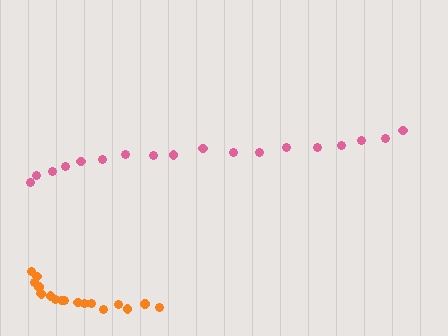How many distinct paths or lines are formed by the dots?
There are 2 distinct paths.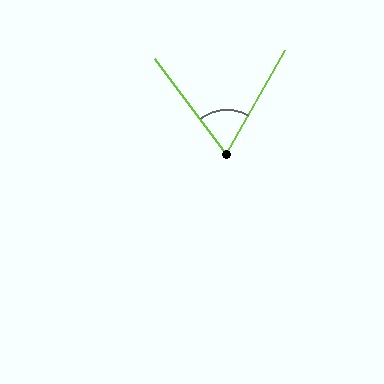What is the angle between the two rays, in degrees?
Approximately 67 degrees.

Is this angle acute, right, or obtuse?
It is acute.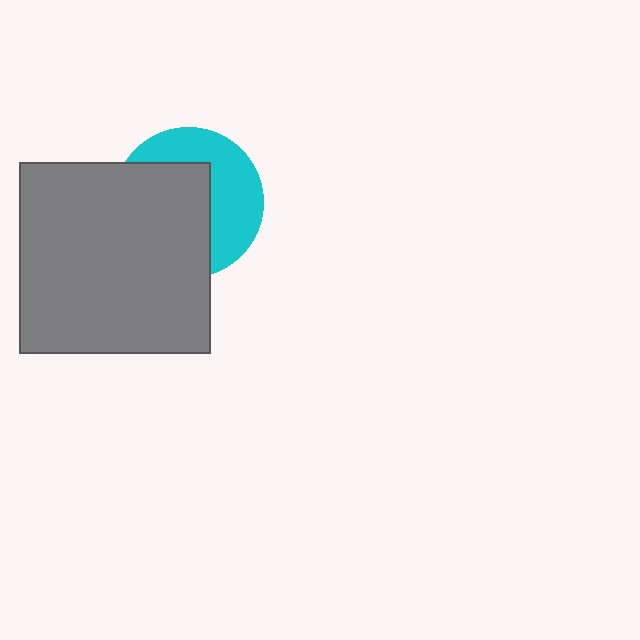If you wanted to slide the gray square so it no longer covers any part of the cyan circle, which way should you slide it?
Slide it left — that is the most direct way to separate the two shapes.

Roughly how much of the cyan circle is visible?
A small part of it is visible (roughly 44%).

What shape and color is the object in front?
The object in front is a gray square.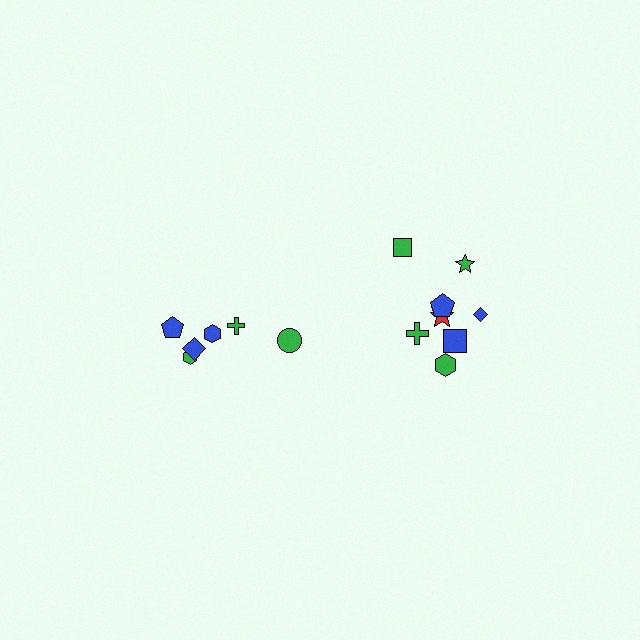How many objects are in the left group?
There are 6 objects.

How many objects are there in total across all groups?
There are 14 objects.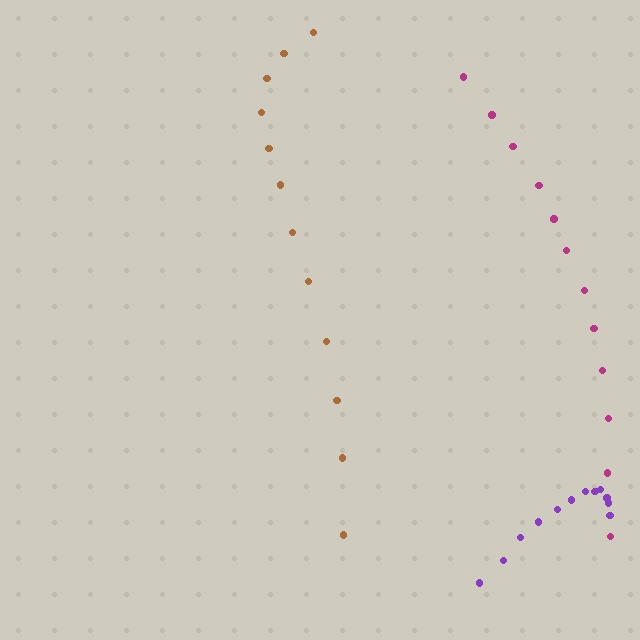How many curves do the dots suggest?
There are 3 distinct paths.